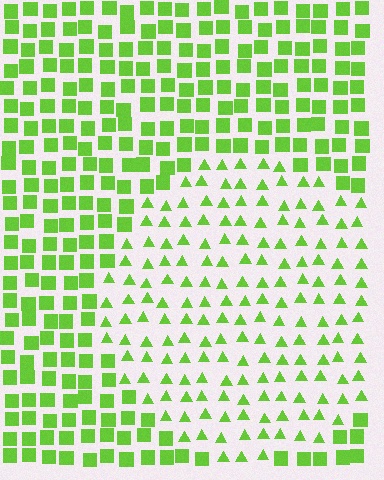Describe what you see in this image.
The image is filled with small lime elements arranged in a uniform grid. A circle-shaped region contains triangles, while the surrounding area contains squares. The boundary is defined purely by the change in element shape.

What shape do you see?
I see a circle.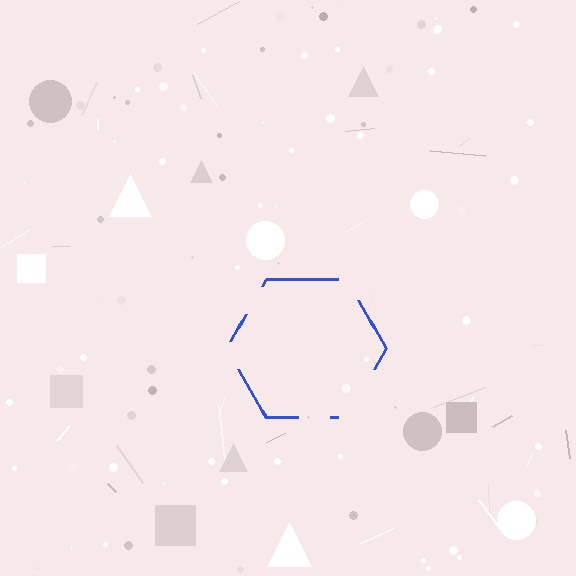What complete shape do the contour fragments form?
The contour fragments form a hexagon.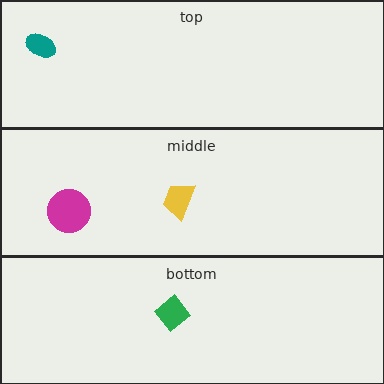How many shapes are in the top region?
1.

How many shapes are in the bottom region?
1.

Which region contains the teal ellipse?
The top region.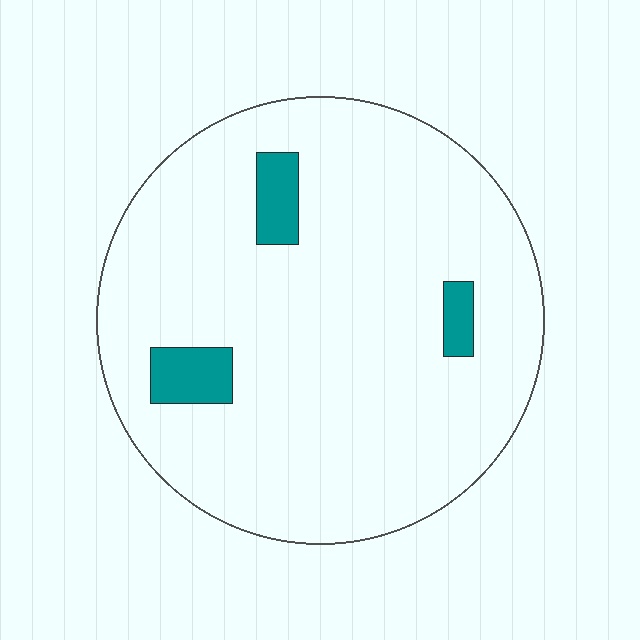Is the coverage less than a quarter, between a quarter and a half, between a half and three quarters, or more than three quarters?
Less than a quarter.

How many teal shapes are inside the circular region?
3.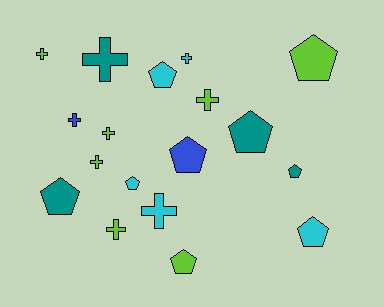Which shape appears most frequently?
Pentagon, with 9 objects.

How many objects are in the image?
There are 18 objects.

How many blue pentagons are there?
There is 1 blue pentagon.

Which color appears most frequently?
Lime, with 7 objects.